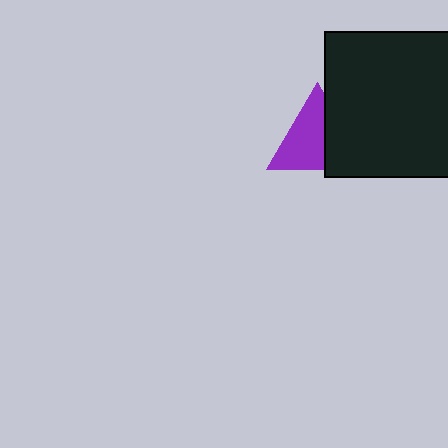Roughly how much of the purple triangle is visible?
About half of it is visible (roughly 62%).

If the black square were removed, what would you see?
You would see the complete purple triangle.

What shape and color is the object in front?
The object in front is a black square.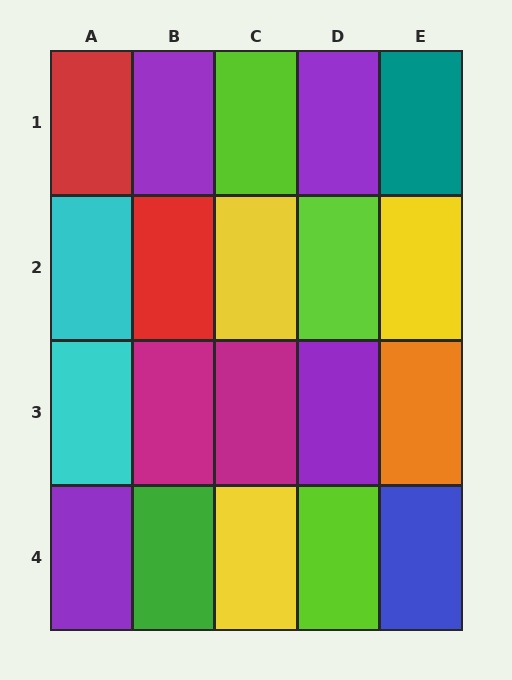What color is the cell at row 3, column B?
Magenta.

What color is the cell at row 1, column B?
Purple.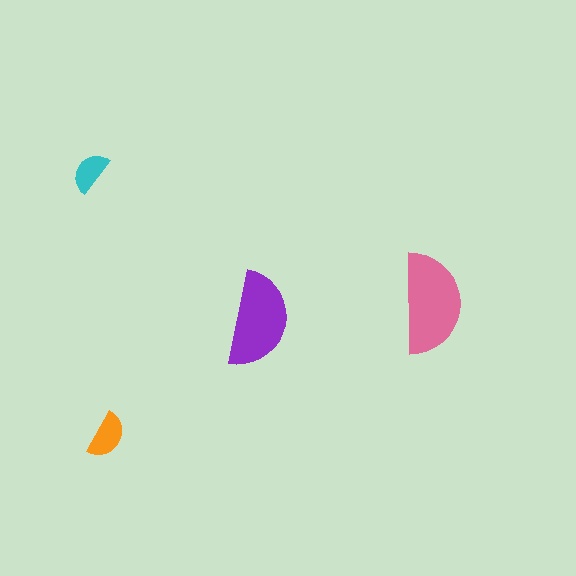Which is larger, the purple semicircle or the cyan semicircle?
The purple one.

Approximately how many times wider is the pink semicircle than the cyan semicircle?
About 2.5 times wider.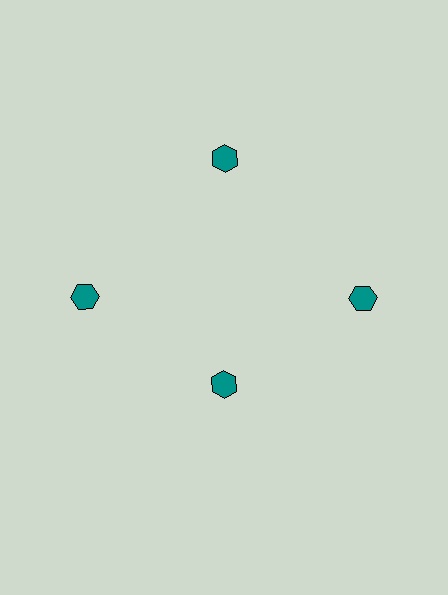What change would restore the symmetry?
The symmetry would be restored by moving it outward, back onto the ring so that all 4 hexagons sit at equal angles and equal distance from the center.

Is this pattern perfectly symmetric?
No. The 4 teal hexagons are arranged in a ring, but one element near the 6 o'clock position is pulled inward toward the center, breaking the 4-fold rotational symmetry.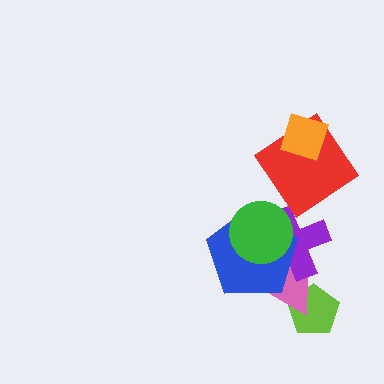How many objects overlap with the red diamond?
1 object overlaps with the red diamond.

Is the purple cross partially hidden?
Yes, it is partially covered by another shape.